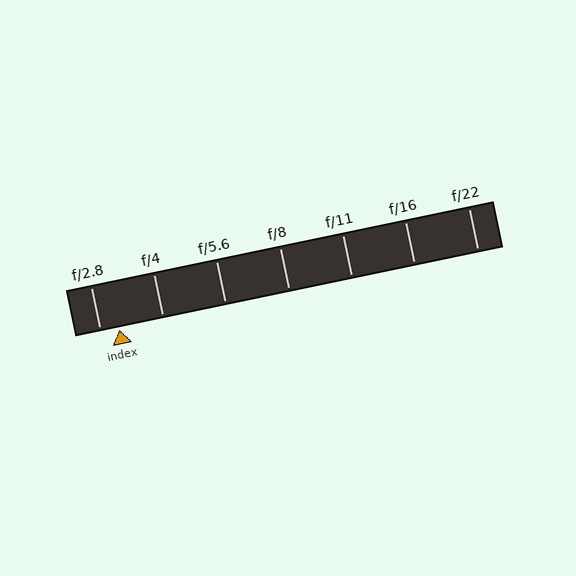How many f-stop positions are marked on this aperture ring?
There are 7 f-stop positions marked.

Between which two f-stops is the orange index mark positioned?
The index mark is between f/2.8 and f/4.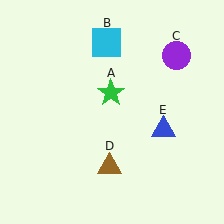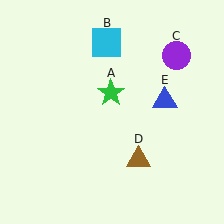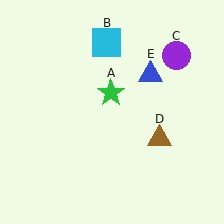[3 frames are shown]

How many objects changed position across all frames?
2 objects changed position: brown triangle (object D), blue triangle (object E).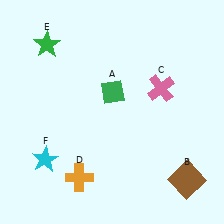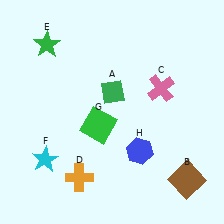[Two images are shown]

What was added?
A green square (G), a blue hexagon (H) were added in Image 2.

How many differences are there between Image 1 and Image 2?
There are 2 differences between the two images.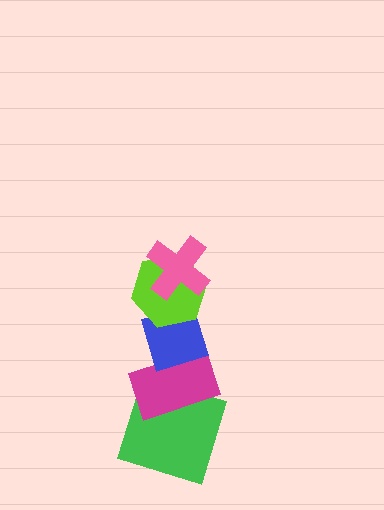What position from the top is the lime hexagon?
The lime hexagon is 2nd from the top.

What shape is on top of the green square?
The magenta rectangle is on top of the green square.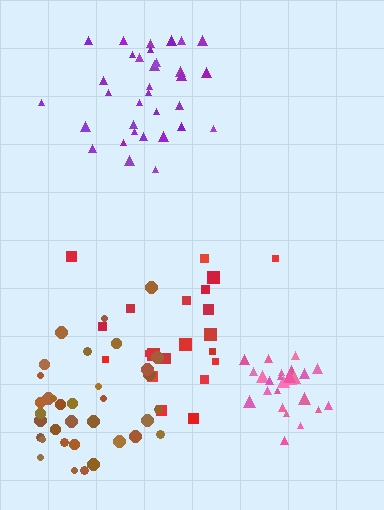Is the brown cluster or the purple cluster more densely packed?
Purple.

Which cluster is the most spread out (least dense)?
Red.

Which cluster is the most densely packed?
Pink.